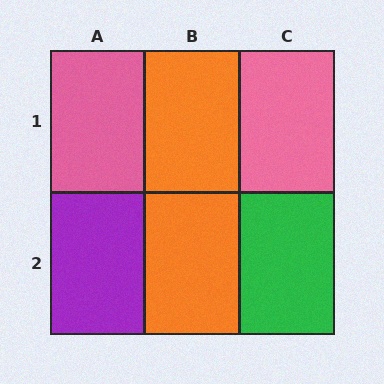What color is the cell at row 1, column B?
Orange.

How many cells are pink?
2 cells are pink.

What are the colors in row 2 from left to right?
Purple, orange, green.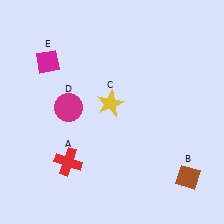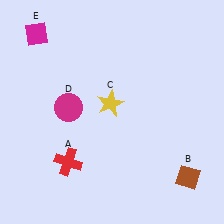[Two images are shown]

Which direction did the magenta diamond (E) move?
The magenta diamond (E) moved up.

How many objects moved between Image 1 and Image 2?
1 object moved between the two images.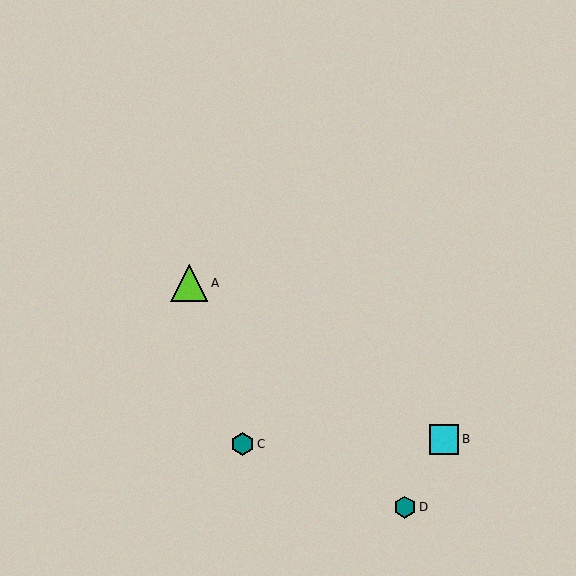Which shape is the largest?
The lime triangle (labeled A) is the largest.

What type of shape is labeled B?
Shape B is a cyan square.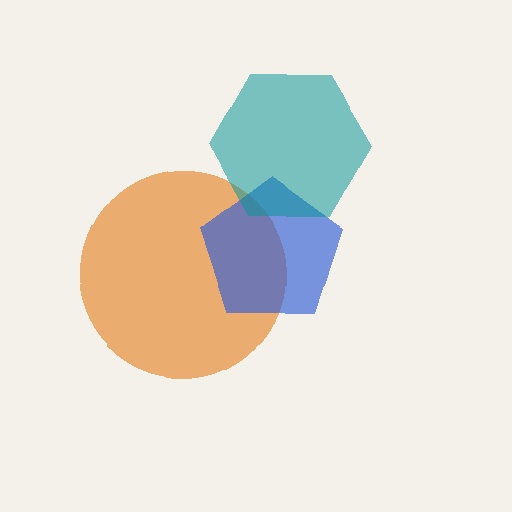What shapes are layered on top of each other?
The layered shapes are: an orange circle, a blue pentagon, a teal hexagon.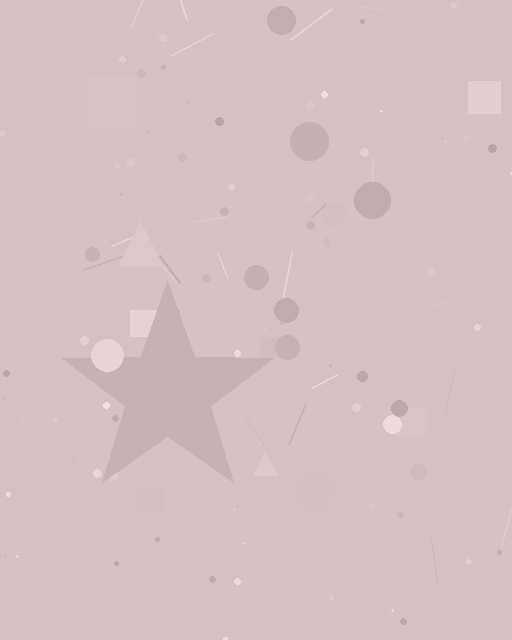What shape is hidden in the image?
A star is hidden in the image.